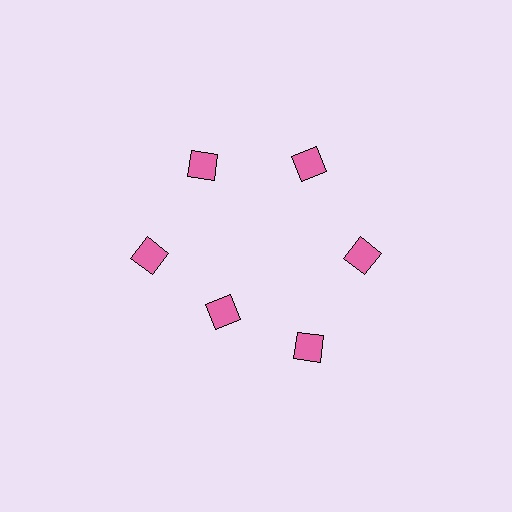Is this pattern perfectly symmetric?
No. The 6 pink diamonds are arranged in a ring, but one element near the 7 o'clock position is pulled inward toward the center, breaking the 6-fold rotational symmetry.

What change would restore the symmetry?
The symmetry would be restored by moving it outward, back onto the ring so that all 6 diamonds sit at equal angles and equal distance from the center.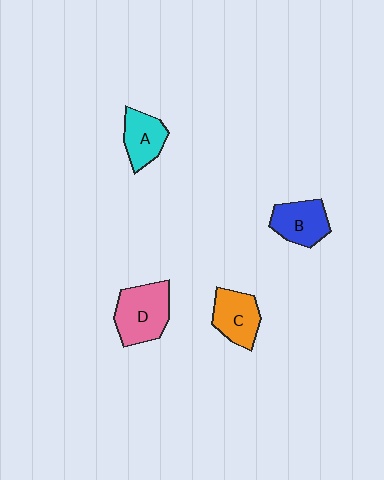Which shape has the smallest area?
Shape A (cyan).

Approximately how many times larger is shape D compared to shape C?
Approximately 1.3 times.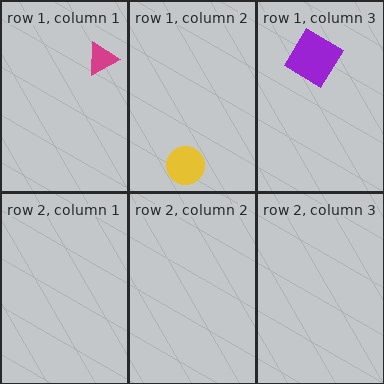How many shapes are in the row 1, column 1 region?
1.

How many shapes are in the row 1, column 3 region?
1.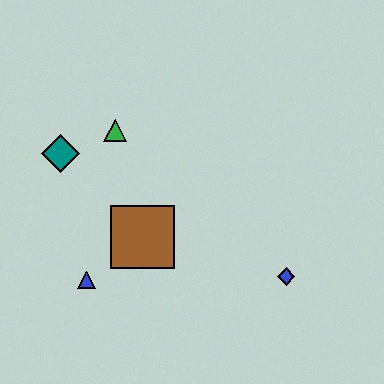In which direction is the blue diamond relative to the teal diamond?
The blue diamond is to the right of the teal diamond.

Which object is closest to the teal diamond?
The green triangle is closest to the teal diamond.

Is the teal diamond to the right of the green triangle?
No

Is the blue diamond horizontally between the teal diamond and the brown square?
No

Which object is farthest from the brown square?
The blue diamond is farthest from the brown square.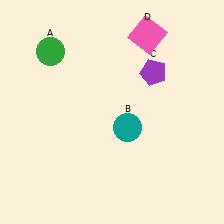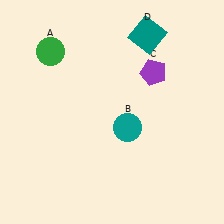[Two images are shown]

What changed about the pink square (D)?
In Image 1, D is pink. In Image 2, it changed to teal.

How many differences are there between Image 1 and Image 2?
There is 1 difference between the two images.